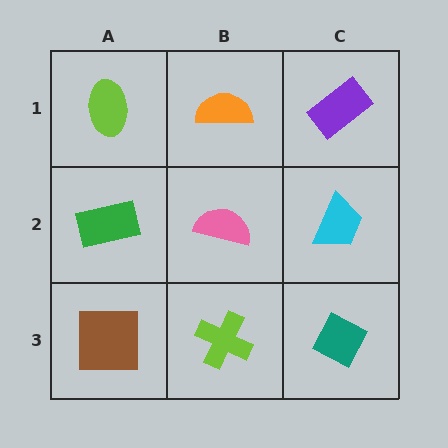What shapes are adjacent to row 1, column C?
A cyan trapezoid (row 2, column C), an orange semicircle (row 1, column B).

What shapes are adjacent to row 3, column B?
A pink semicircle (row 2, column B), a brown square (row 3, column A), a teal diamond (row 3, column C).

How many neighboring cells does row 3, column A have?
2.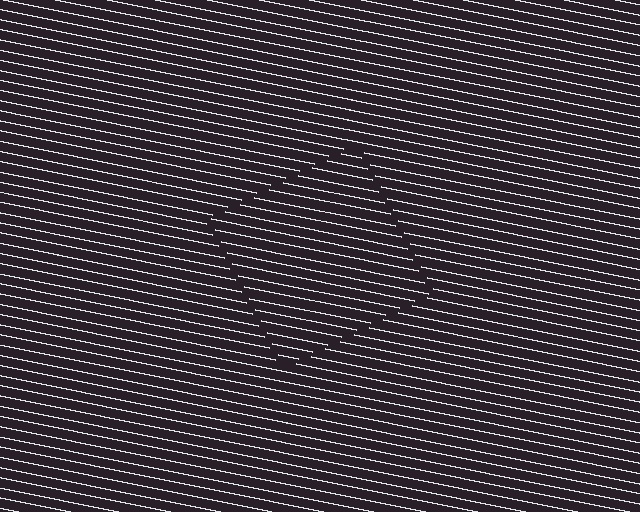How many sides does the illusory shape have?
4 sides — the line-ends trace a square.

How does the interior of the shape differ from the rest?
The interior of the shape contains the same grating, shifted by half a period — the contour is defined by the phase discontinuity where line-ends from the inner and outer gratings abut.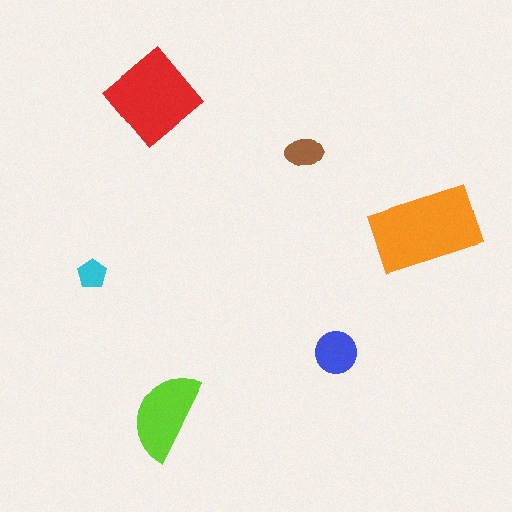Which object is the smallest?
The cyan pentagon.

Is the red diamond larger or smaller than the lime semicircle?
Larger.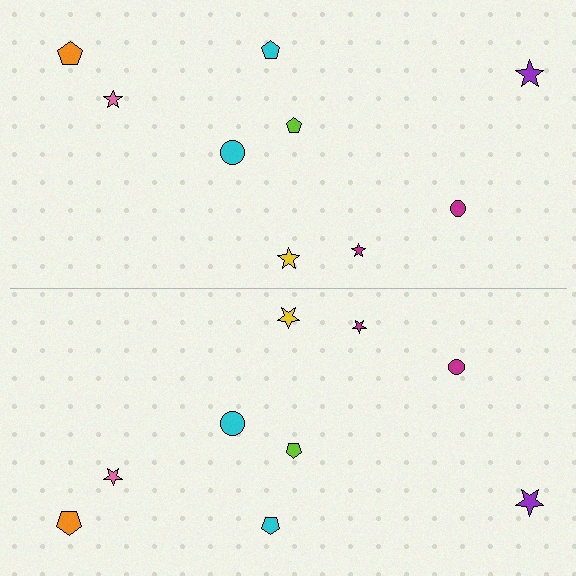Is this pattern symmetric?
Yes, this pattern has bilateral (reflection) symmetry.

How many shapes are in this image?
There are 18 shapes in this image.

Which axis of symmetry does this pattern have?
The pattern has a horizontal axis of symmetry running through the center of the image.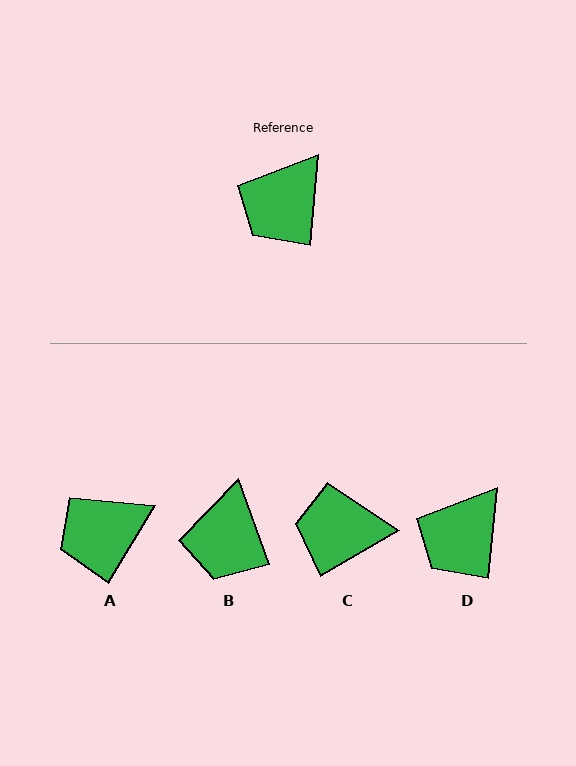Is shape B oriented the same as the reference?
No, it is off by about 25 degrees.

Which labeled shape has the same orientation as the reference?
D.